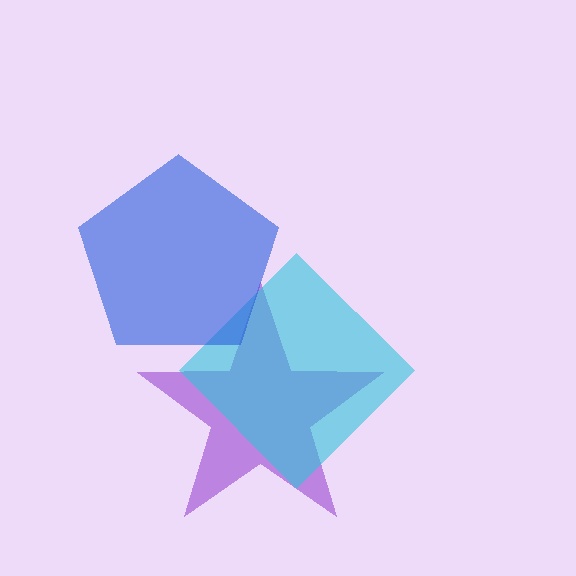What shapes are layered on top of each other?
The layered shapes are: a purple star, a cyan diamond, a blue pentagon.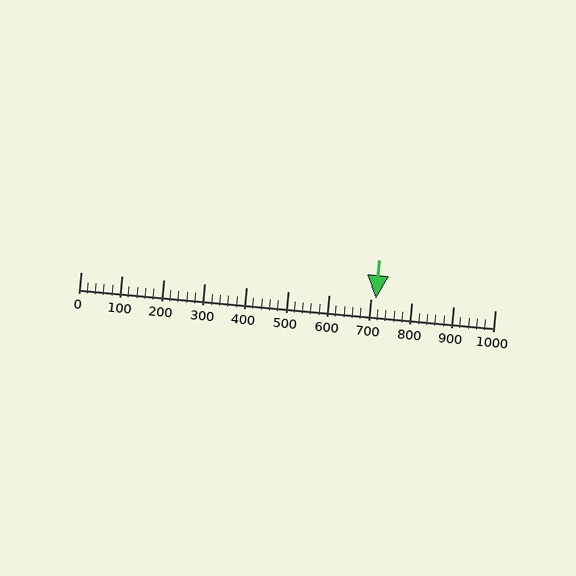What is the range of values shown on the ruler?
The ruler shows values from 0 to 1000.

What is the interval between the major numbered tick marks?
The major tick marks are spaced 100 units apart.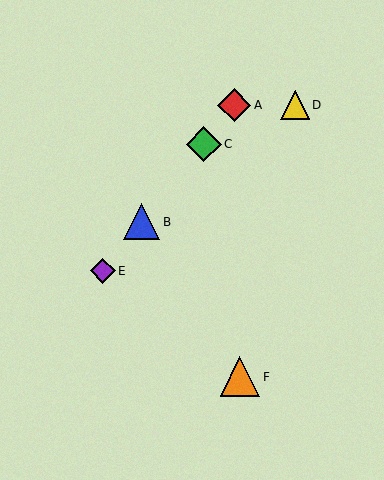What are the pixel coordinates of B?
Object B is at (142, 222).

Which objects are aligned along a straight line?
Objects A, B, C, E are aligned along a straight line.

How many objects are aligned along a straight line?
4 objects (A, B, C, E) are aligned along a straight line.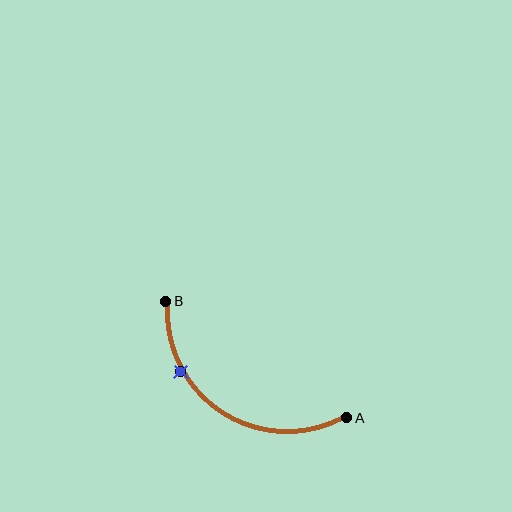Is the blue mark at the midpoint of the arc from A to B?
No. The blue mark lies on the arc but is closer to endpoint B. The arc midpoint would be at the point on the curve equidistant along the arc from both A and B.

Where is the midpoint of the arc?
The arc midpoint is the point on the curve farthest from the straight line joining A and B. It sits below that line.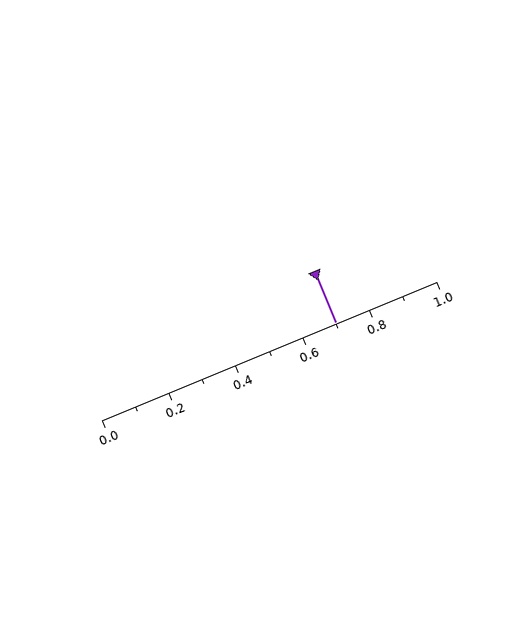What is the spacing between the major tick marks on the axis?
The major ticks are spaced 0.2 apart.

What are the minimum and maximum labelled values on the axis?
The axis runs from 0.0 to 1.0.